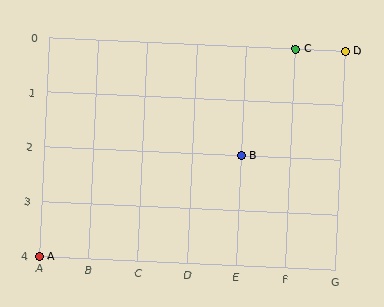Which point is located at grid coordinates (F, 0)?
Point C is at (F, 0).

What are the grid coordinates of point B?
Point B is at grid coordinates (E, 2).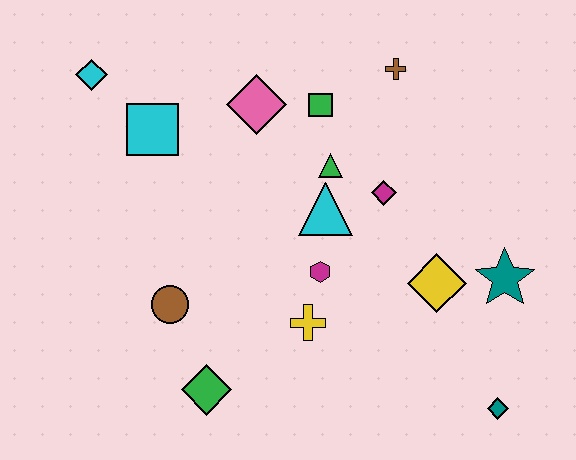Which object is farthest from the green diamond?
The brown cross is farthest from the green diamond.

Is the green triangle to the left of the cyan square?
No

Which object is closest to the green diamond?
The brown circle is closest to the green diamond.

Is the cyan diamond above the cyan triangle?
Yes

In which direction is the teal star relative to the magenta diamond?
The teal star is to the right of the magenta diamond.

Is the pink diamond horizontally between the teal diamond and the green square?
No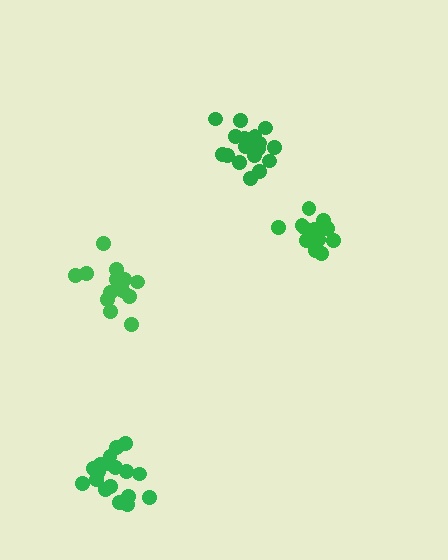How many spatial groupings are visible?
There are 4 spatial groupings.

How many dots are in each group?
Group 1: 18 dots, Group 2: 18 dots, Group 3: 14 dots, Group 4: 13 dots (63 total).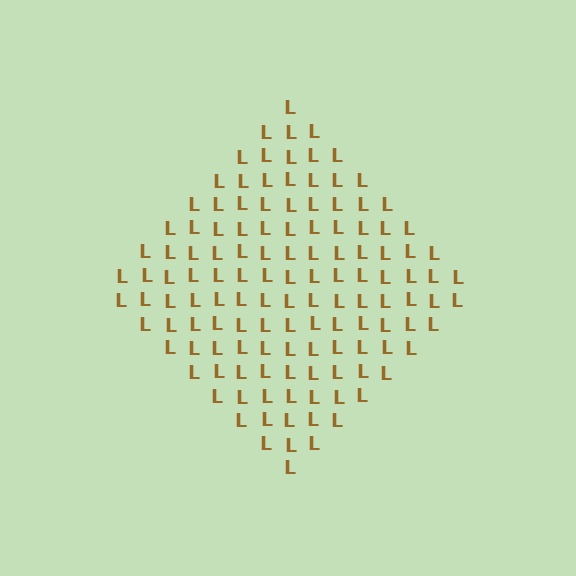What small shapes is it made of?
It is made of small letter L's.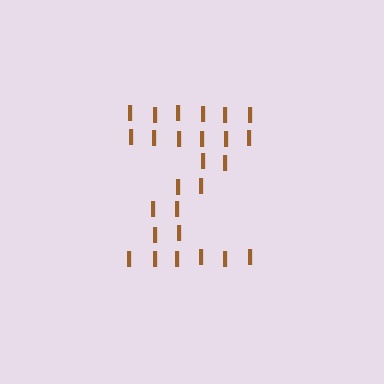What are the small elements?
The small elements are letter I's.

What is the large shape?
The large shape is the letter Z.